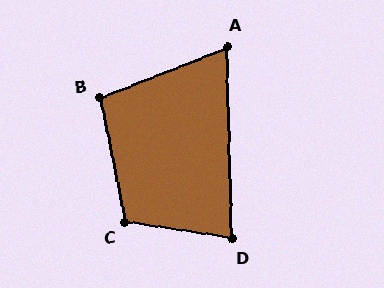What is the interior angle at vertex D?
Approximately 80 degrees (acute).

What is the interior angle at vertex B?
Approximately 100 degrees (obtuse).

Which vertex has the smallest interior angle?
A, at approximately 70 degrees.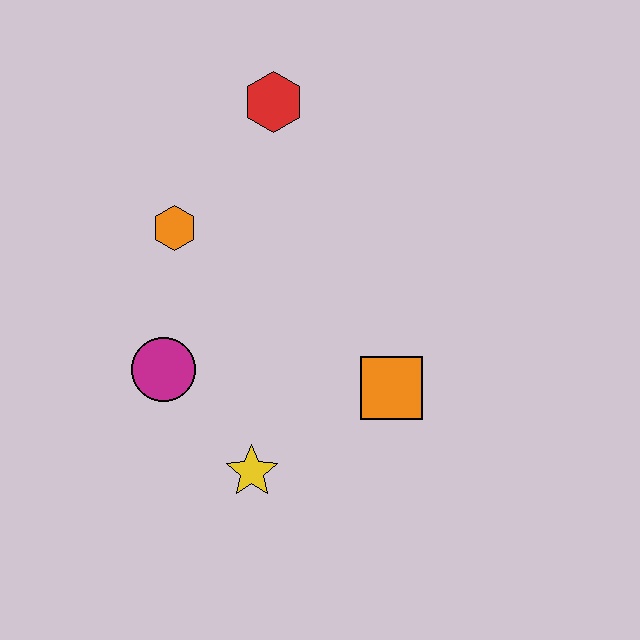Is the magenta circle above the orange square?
Yes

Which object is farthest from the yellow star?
The red hexagon is farthest from the yellow star.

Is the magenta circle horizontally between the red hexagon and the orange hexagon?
No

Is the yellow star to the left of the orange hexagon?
No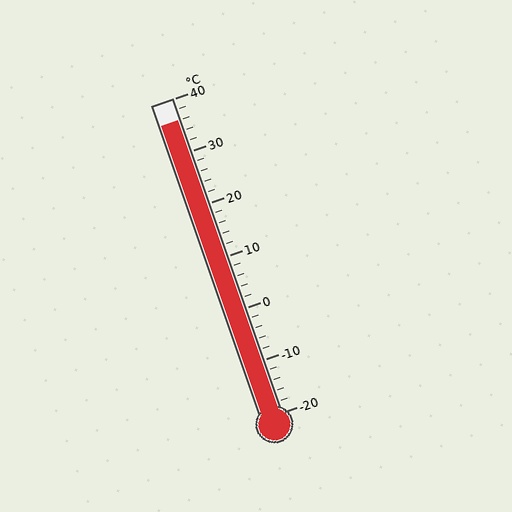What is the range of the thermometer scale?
The thermometer scale ranges from -20°C to 40°C.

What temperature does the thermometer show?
The thermometer shows approximately 36°C.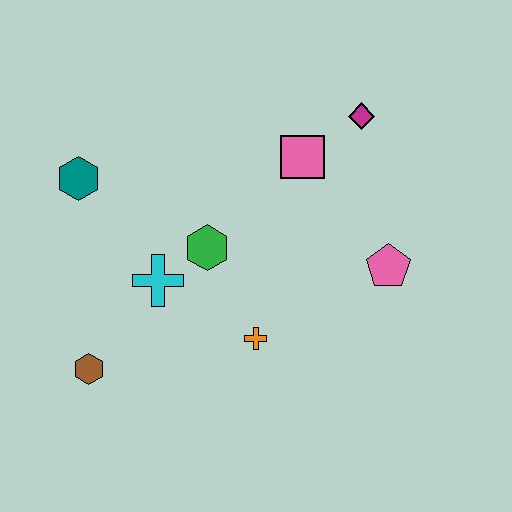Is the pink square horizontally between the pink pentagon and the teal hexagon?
Yes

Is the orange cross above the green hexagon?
No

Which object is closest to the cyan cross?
The green hexagon is closest to the cyan cross.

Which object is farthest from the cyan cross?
The magenta diamond is farthest from the cyan cross.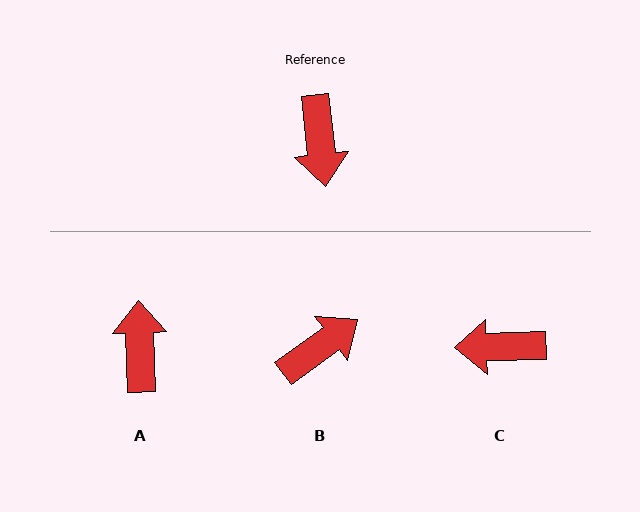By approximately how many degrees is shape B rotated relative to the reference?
Approximately 119 degrees counter-clockwise.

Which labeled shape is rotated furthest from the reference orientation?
A, about 175 degrees away.